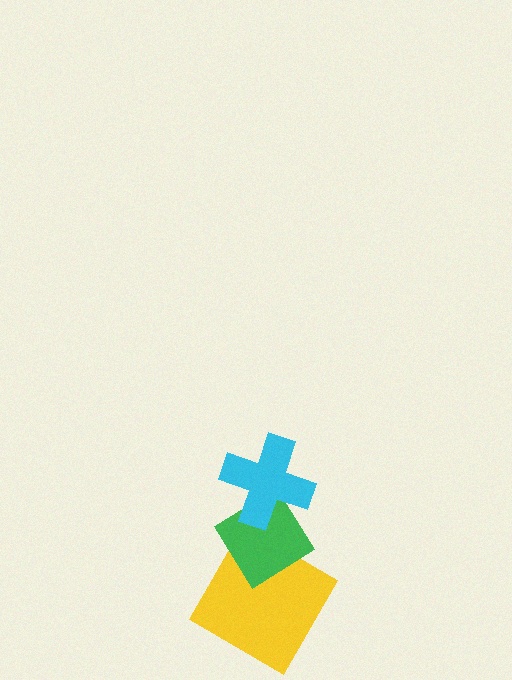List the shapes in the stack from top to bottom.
From top to bottom: the cyan cross, the green diamond, the yellow square.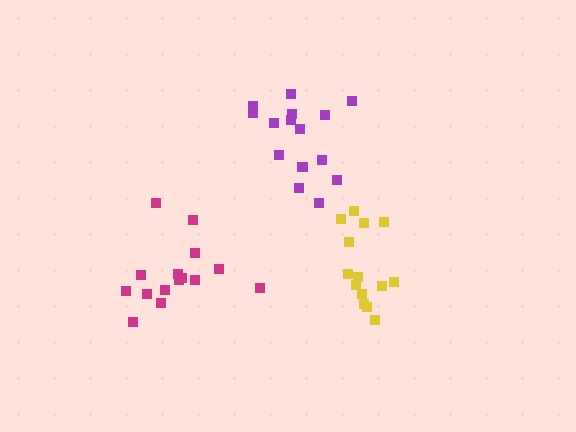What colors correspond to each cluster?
The clusters are colored: yellow, magenta, purple.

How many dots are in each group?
Group 1: 14 dots, Group 2: 15 dots, Group 3: 15 dots (44 total).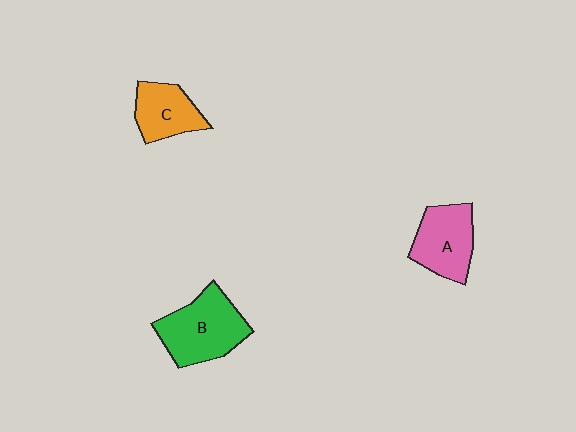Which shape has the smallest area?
Shape C (orange).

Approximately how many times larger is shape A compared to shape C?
Approximately 1.2 times.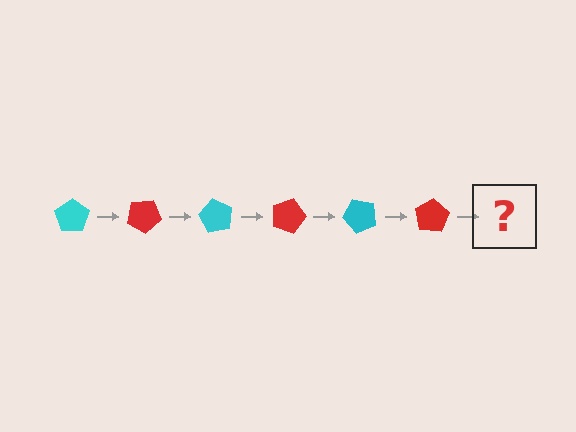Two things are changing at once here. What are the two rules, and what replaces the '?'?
The two rules are that it rotates 30 degrees each step and the color cycles through cyan and red. The '?' should be a cyan pentagon, rotated 180 degrees from the start.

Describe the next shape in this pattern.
It should be a cyan pentagon, rotated 180 degrees from the start.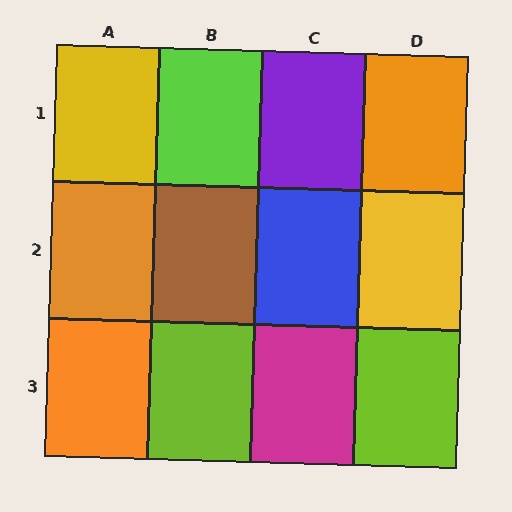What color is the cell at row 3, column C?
Magenta.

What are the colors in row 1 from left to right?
Yellow, lime, purple, orange.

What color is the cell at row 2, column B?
Brown.